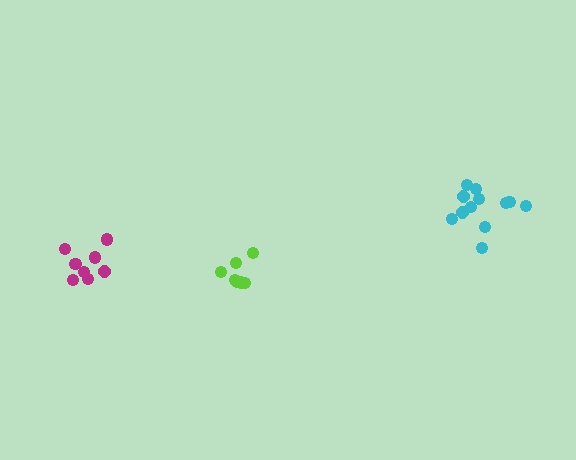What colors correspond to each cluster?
The clusters are colored: cyan, lime, magenta.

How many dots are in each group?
Group 1: 12 dots, Group 2: 7 dots, Group 3: 8 dots (27 total).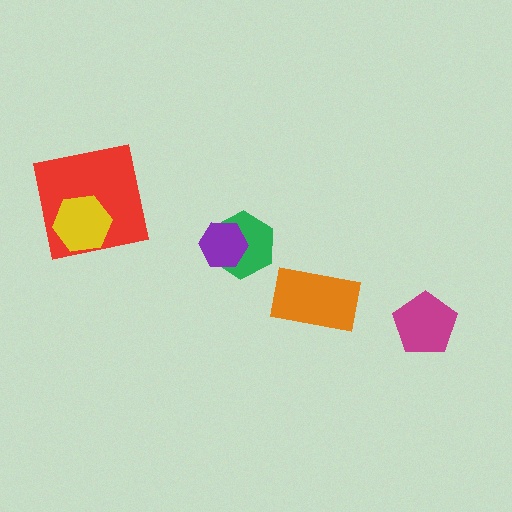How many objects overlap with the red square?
1 object overlaps with the red square.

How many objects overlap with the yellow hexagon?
1 object overlaps with the yellow hexagon.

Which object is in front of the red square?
The yellow hexagon is in front of the red square.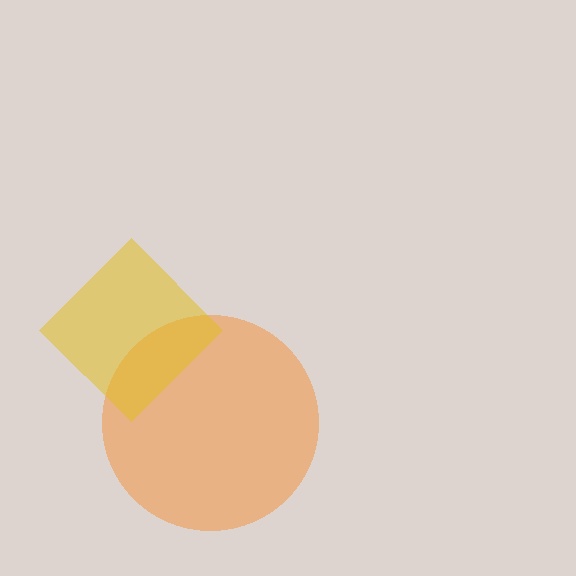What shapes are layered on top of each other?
The layered shapes are: an orange circle, a yellow diamond.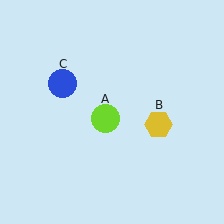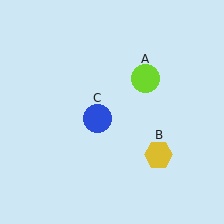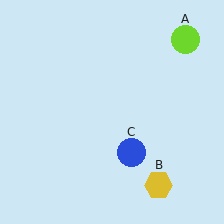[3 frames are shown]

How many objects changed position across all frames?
3 objects changed position: lime circle (object A), yellow hexagon (object B), blue circle (object C).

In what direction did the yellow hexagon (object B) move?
The yellow hexagon (object B) moved down.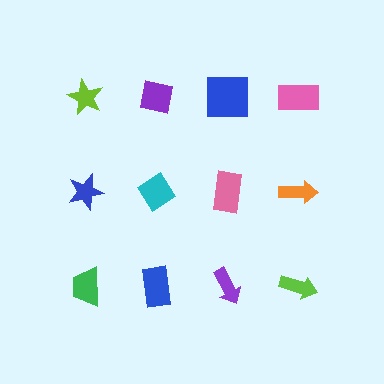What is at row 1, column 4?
A pink rectangle.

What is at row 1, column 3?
A blue square.